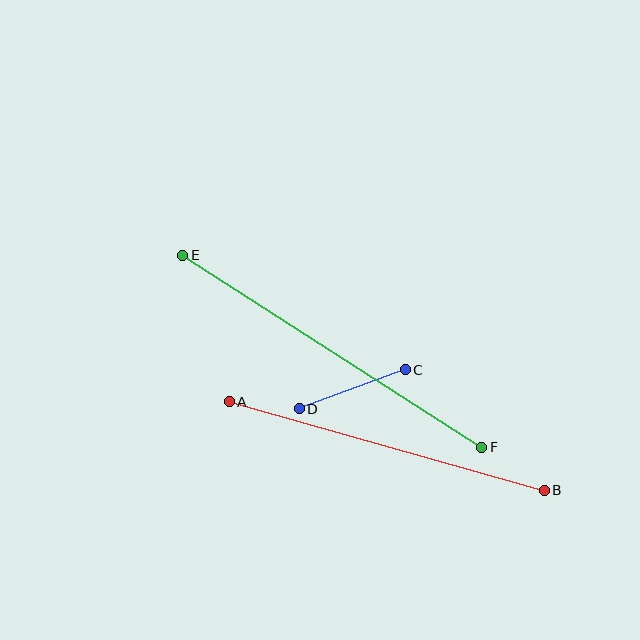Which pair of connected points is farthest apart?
Points E and F are farthest apart.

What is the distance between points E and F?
The distance is approximately 355 pixels.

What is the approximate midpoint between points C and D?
The midpoint is at approximately (352, 389) pixels.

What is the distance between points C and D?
The distance is approximately 113 pixels.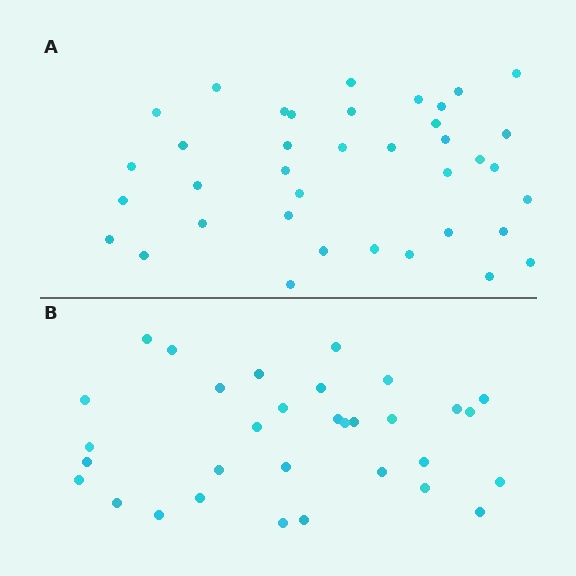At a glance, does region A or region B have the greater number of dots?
Region A (the top region) has more dots.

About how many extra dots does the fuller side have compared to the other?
Region A has about 6 more dots than region B.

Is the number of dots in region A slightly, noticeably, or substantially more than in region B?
Region A has only slightly more — the two regions are fairly close. The ratio is roughly 1.2 to 1.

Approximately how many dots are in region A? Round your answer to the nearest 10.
About 40 dots. (The exact count is 38, which rounds to 40.)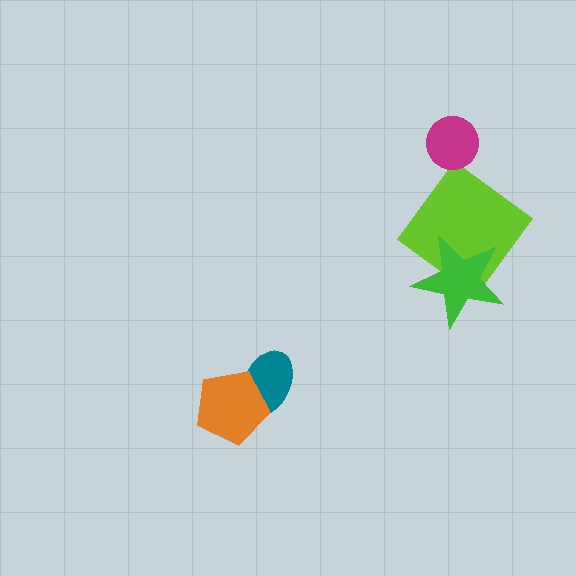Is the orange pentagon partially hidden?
No, no other shape covers it.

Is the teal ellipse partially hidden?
Yes, it is partially covered by another shape.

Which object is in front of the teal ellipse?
The orange pentagon is in front of the teal ellipse.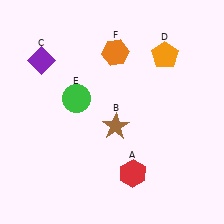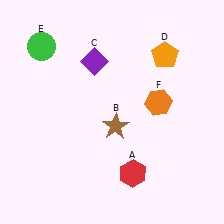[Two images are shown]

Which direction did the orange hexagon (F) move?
The orange hexagon (F) moved down.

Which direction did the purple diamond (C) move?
The purple diamond (C) moved right.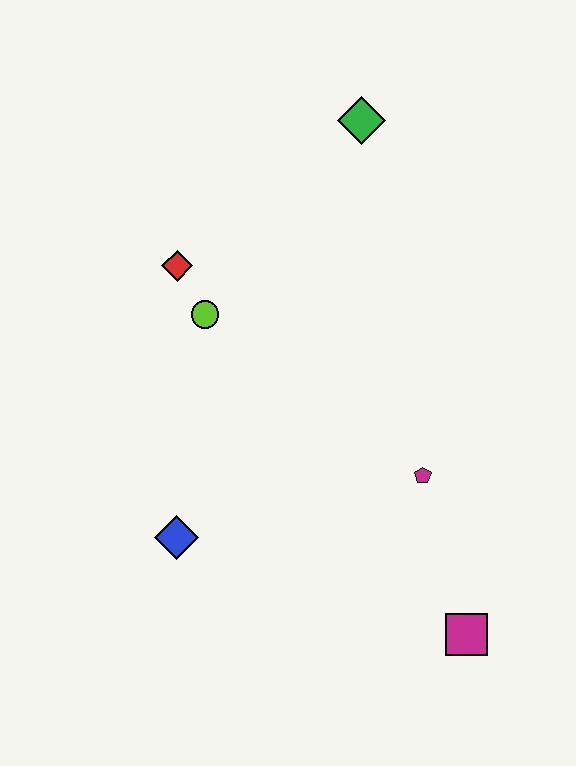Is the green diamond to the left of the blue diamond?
No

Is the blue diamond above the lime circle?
No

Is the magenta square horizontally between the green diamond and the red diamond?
No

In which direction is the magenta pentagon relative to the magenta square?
The magenta pentagon is above the magenta square.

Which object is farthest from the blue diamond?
The green diamond is farthest from the blue diamond.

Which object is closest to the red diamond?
The lime circle is closest to the red diamond.